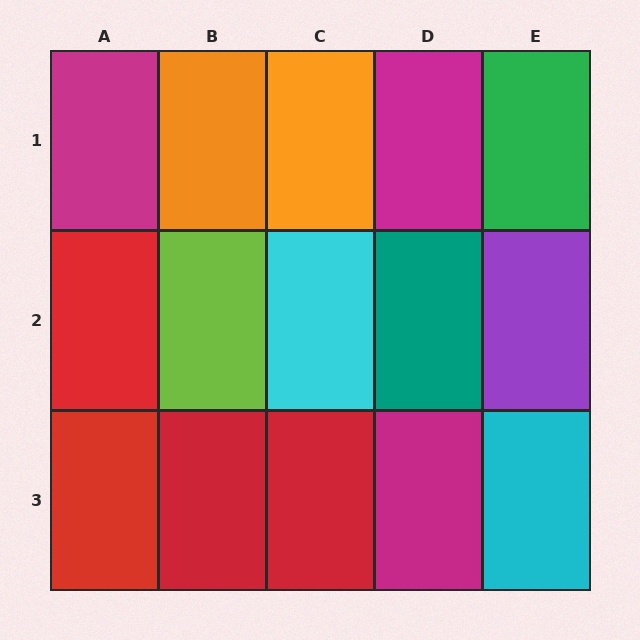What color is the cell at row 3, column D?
Magenta.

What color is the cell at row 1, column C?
Orange.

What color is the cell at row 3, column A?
Red.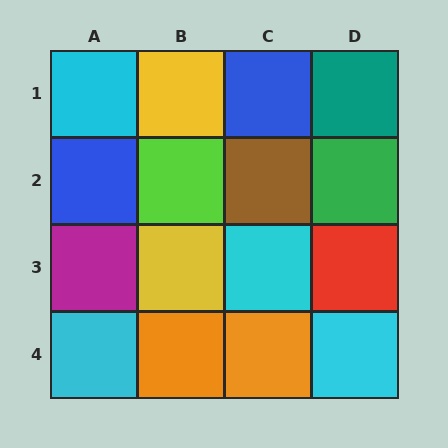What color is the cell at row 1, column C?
Blue.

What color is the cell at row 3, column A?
Magenta.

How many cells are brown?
1 cell is brown.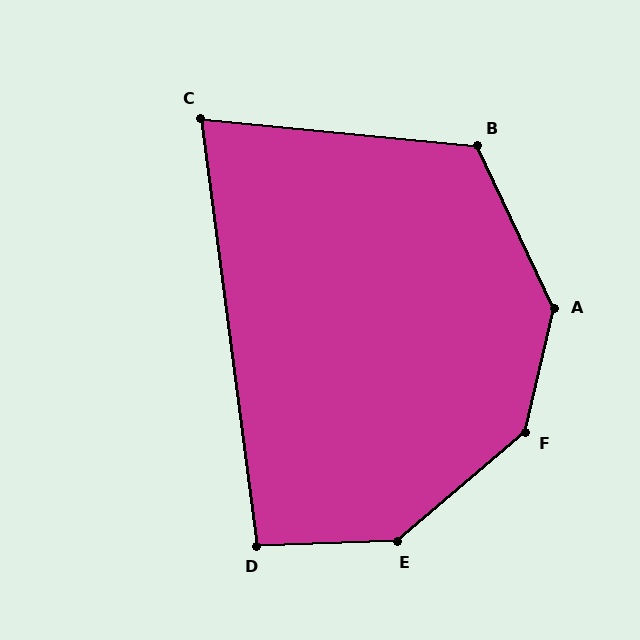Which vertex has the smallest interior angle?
C, at approximately 77 degrees.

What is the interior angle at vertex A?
Approximately 142 degrees (obtuse).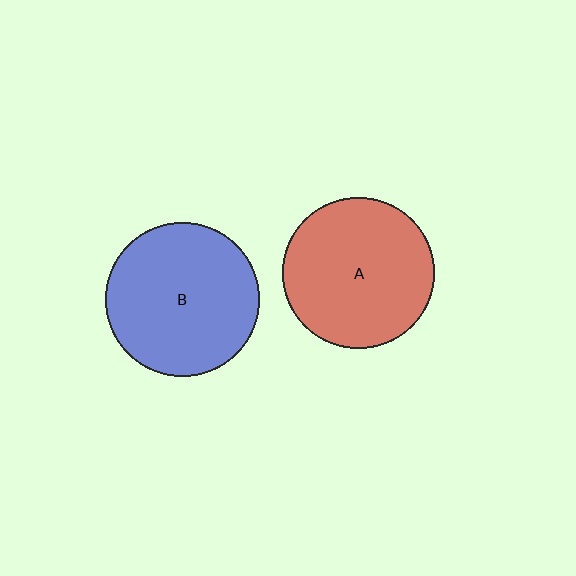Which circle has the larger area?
Circle B (blue).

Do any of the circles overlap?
No, none of the circles overlap.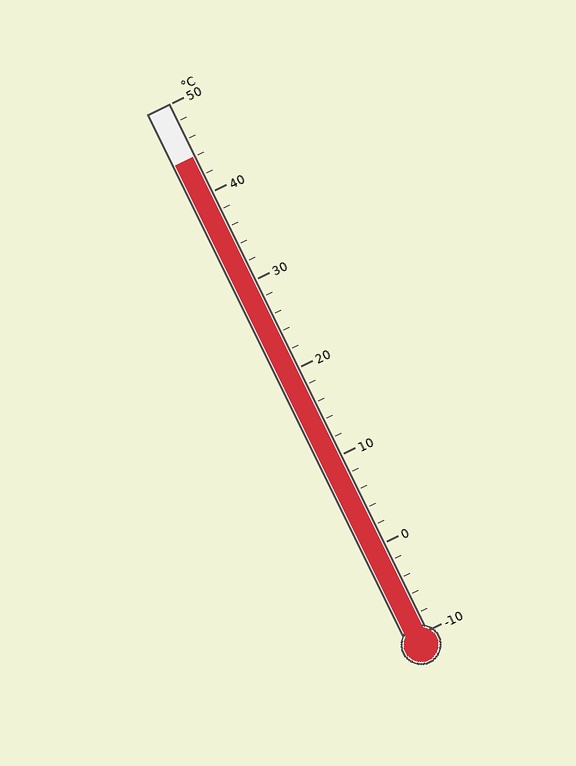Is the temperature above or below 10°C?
The temperature is above 10°C.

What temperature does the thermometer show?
The thermometer shows approximately 44°C.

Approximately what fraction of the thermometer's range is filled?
The thermometer is filled to approximately 90% of its range.